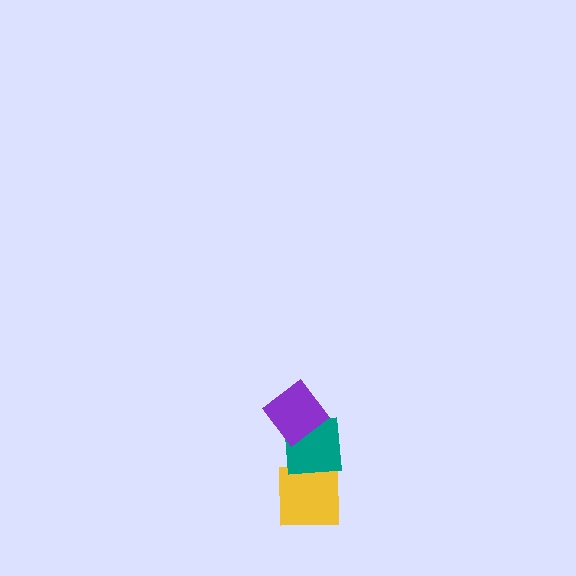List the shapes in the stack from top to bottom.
From top to bottom: the purple diamond, the teal square, the yellow square.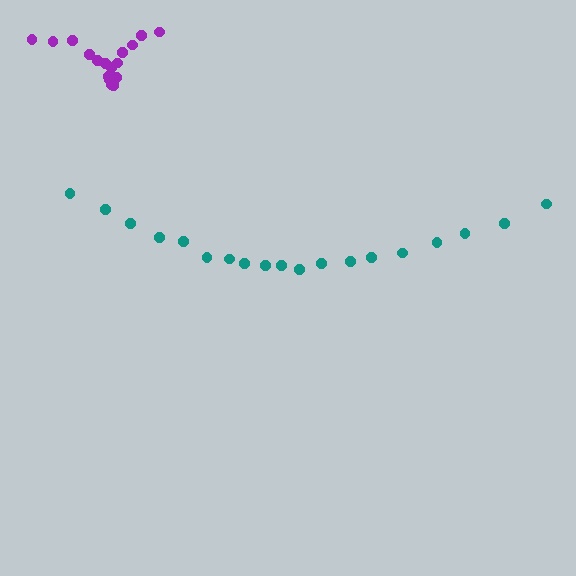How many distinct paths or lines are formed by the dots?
There are 2 distinct paths.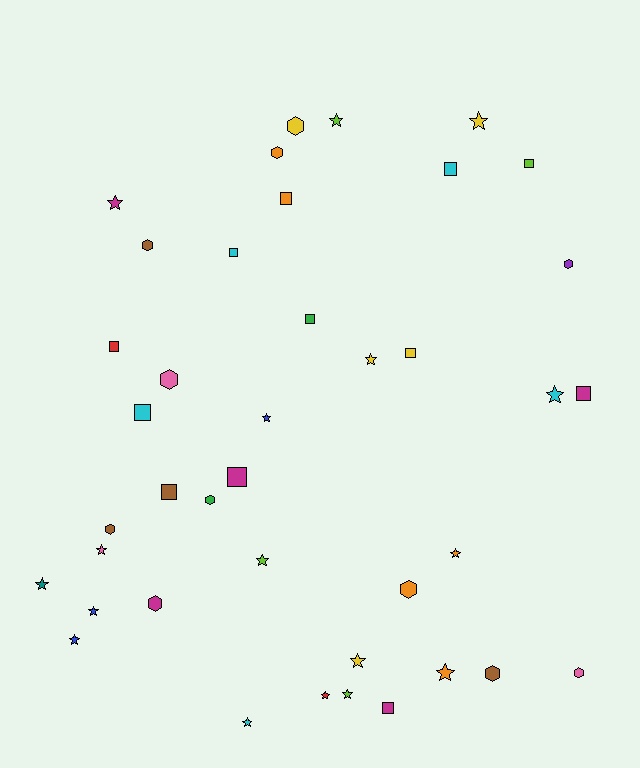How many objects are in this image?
There are 40 objects.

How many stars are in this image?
There are 17 stars.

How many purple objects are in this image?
There is 1 purple object.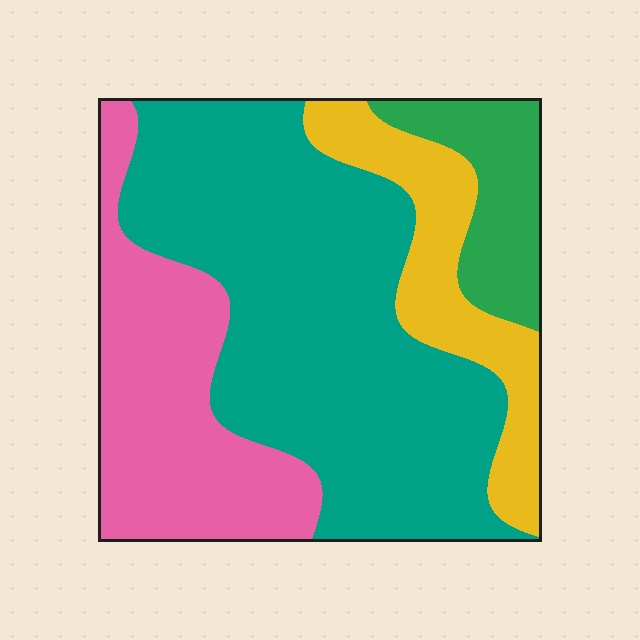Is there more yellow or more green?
Yellow.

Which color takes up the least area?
Green, at roughly 10%.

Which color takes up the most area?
Teal, at roughly 50%.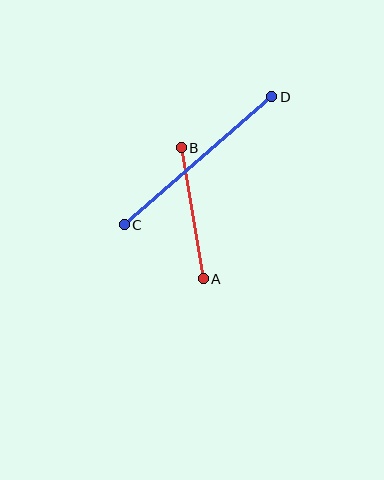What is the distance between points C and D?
The distance is approximately 196 pixels.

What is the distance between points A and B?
The distance is approximately 133 pixels.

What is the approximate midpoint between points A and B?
The midpoint is at approximately (192, 213) pixels.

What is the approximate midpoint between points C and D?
The midpoint is at approximately (198, 161) pixels.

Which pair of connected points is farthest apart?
Points C and D are farthest apart.